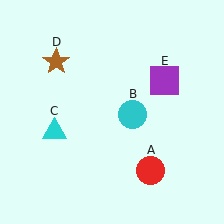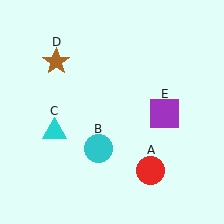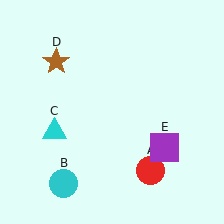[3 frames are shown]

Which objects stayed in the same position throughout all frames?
Red circle (object A) and cyan triangle (object C) and brown star (object D) remained stationary.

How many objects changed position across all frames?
2 objects changed position: cyan circle (object B), purple square (object E).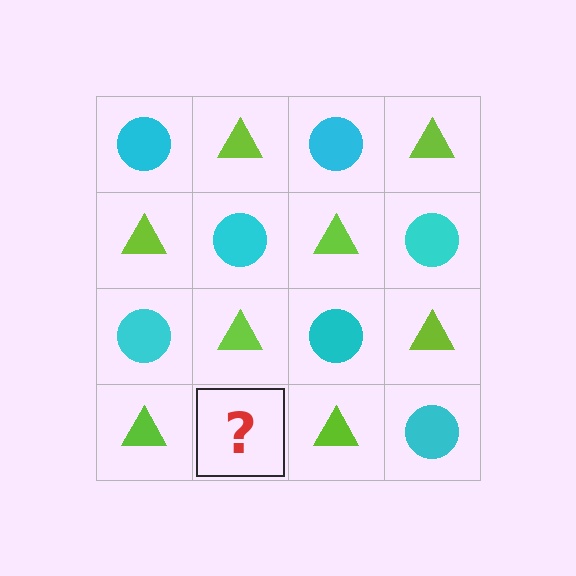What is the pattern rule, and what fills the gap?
The rule is that it alternates cyan circle and lime triangle in a checkerboard pattern. The gap should be filled with a cyan circle.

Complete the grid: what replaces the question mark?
The question mark should be replaced with a cyan circle.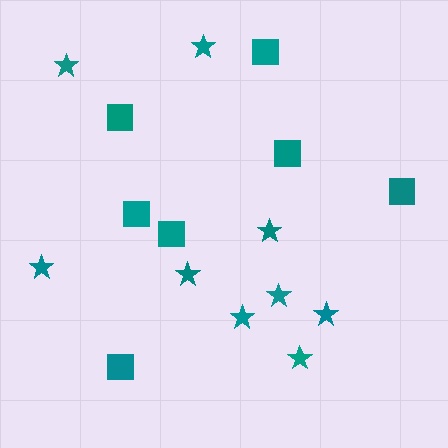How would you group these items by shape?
There are 2 groups: one group of stars (9) and one group of squares (7).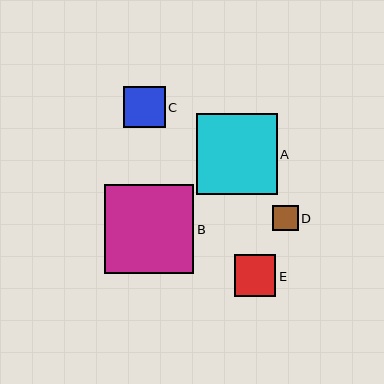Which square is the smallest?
Square D is the smallest with a size of approximately 26 pixels.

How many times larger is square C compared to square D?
Square C is approximately 1.6 times the size of square D.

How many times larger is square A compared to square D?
Square A is approximately 3.2 times the size of square D.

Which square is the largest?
Square B is the largest with a size of approximately 89 pixels.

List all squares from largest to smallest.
From largest to smallest: B, A, C, E, D.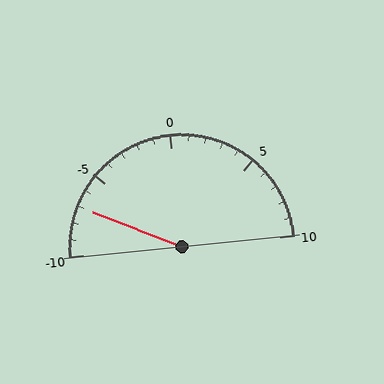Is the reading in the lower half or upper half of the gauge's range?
The reading is in the lower half of the range (-10 to 10).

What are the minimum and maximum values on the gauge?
The gauge ranges from -10 to 10.